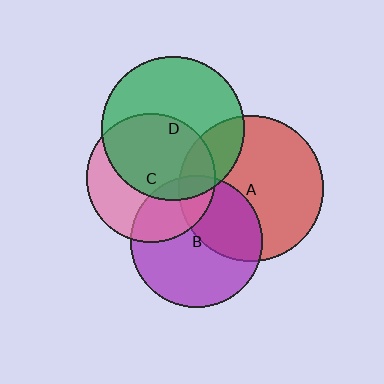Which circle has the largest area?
Circle A (red).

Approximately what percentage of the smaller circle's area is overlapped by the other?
Approximately 40%.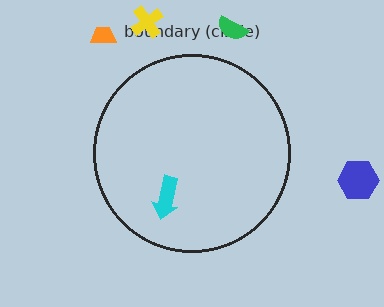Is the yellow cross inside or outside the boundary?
Outside.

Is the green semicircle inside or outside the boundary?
Outside.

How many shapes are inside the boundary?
1 inside, 4 outside.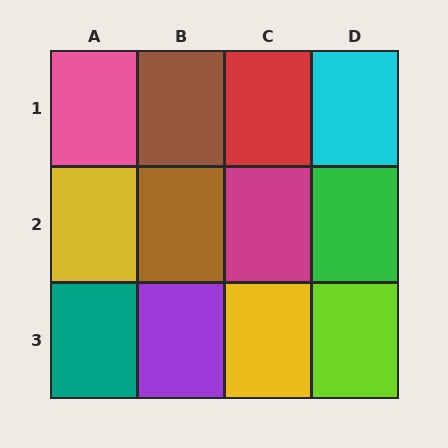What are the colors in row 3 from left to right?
Teal, purple, yellow, lime.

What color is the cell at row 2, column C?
Magenta.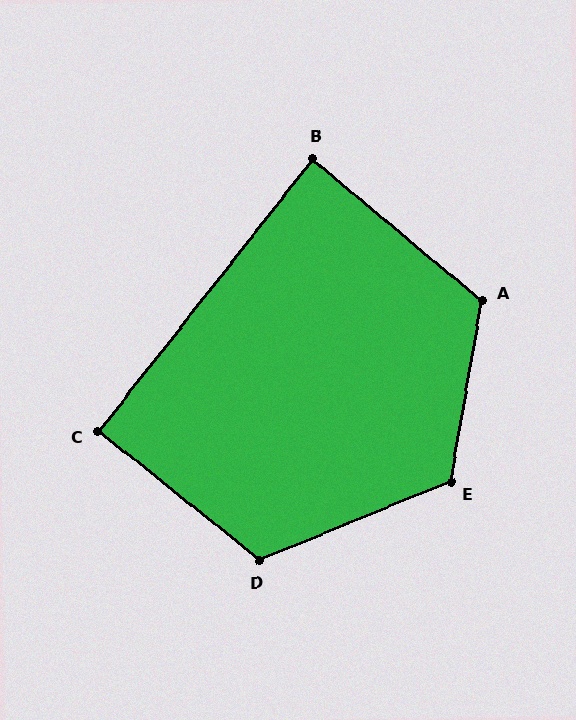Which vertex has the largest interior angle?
E, at approximately 122 degrees.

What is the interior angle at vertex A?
Approximately 120 degrees (obtuse).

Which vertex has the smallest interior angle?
B, at approximately 88 degrees.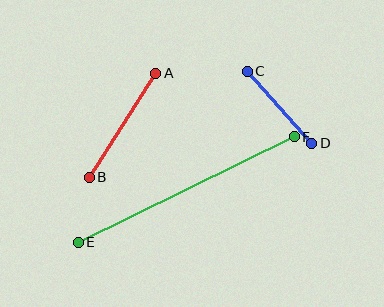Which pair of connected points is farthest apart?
Points E and F are farthest apart.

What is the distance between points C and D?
The distance is approximately 97 pixels.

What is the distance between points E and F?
The distance is approximately 241 pixels.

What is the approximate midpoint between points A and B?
The midpoint is at approximately (122, 126) pixels.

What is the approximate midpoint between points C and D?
The midpoint is at approximately (279, 107) pixels.